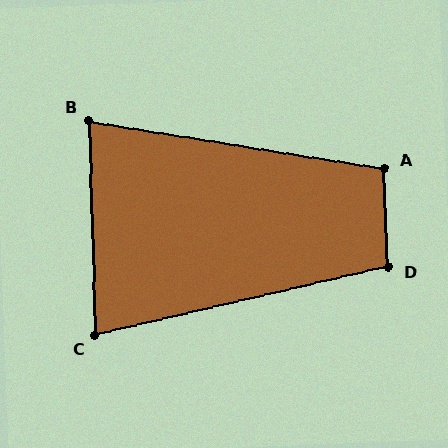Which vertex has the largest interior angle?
A, at approximately 101 degrees.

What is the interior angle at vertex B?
Approximately 79 degrees (acute).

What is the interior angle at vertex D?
Approximately 101 degrees (obtuse).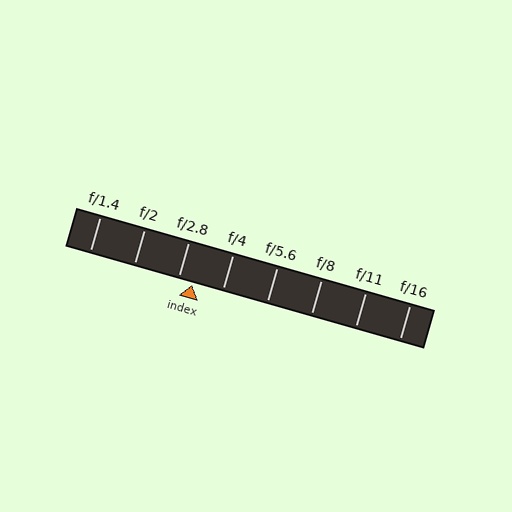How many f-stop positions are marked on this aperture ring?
There are 8 f-stop positions marked.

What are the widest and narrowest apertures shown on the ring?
The widest aperture shown is f/1.4 and the narrowest is f/16.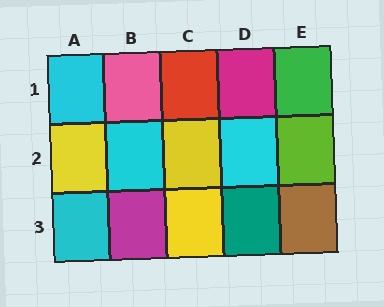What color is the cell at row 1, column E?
Green.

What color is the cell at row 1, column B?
Pink.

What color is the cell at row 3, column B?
Magenta.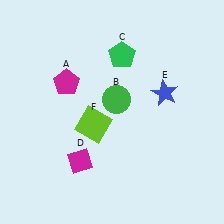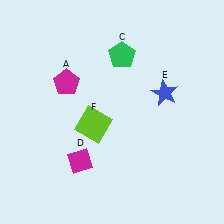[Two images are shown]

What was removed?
The green circle (B) was removed in Image 2.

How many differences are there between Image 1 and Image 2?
There is 1 difference between the two images.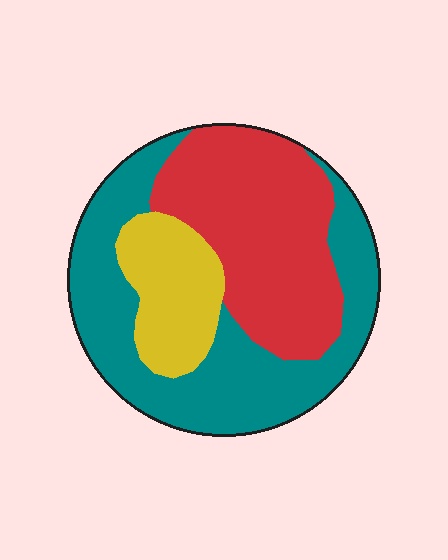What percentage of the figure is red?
Red covers 38% of the figure.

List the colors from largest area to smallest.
From largest to smallest: teal, red, yellow.